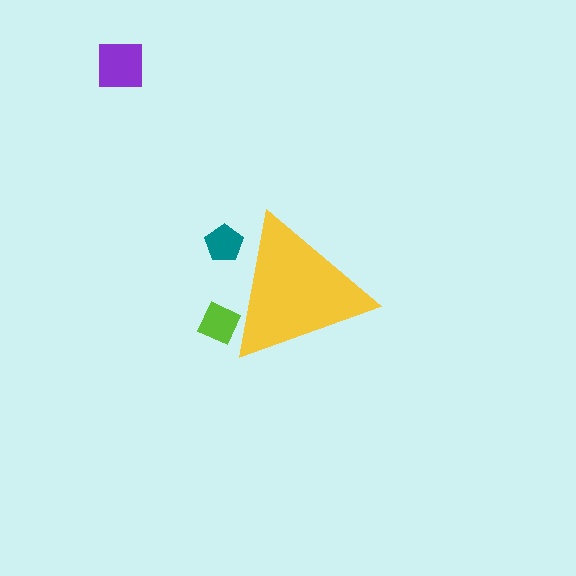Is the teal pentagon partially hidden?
Yes, the teal pentagon is partially hidden behind the yellow triangle.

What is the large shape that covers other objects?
A yellow triangle.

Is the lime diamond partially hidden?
Yes, the lime diamond is partially hidden behind the yellow triangle.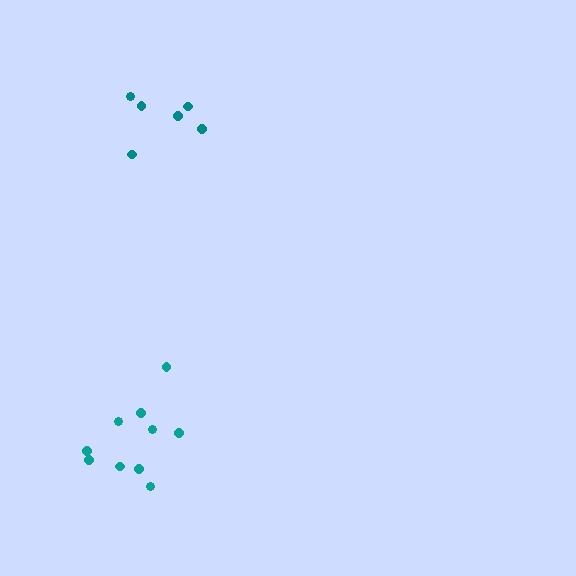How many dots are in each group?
Group 1: 10 dots, Group 2: 6 dots (16 total).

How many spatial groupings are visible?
There are 2 spatial groupings.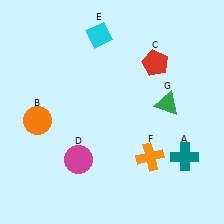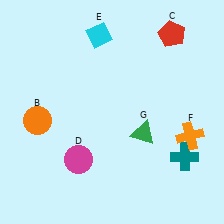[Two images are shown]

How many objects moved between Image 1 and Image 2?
3 objects moved between the two images.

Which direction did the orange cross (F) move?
The orange cross (F) moved right.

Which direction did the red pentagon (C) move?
The red pentagon (C) moved up.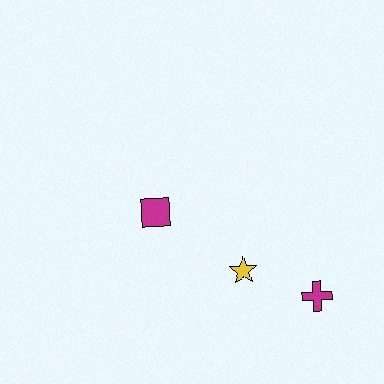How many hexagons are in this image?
There are no hexagons.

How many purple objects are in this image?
There are no purple objects.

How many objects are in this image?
There are 3 objects.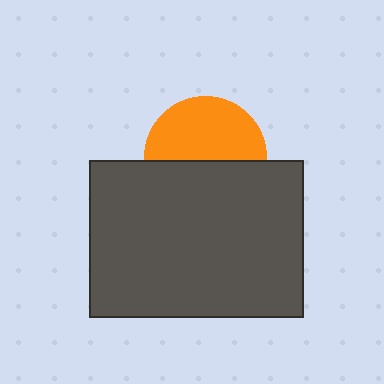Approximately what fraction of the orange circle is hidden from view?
Roughly 48% of the orange circle is hidden behind the dark gray rectangle.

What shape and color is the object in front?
The object in front is a dark gray rectangle.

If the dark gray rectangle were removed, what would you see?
You would see the complete orange circle.